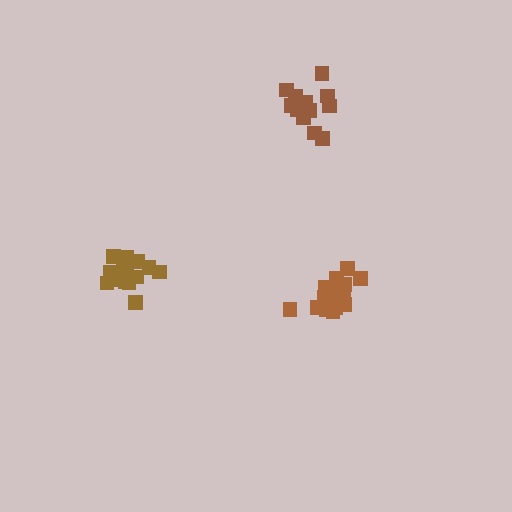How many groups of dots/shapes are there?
There are 3 groups.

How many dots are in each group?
Group 1: 17 dots, Group 2: 16 dots, Group 3: 14 dots (47 total).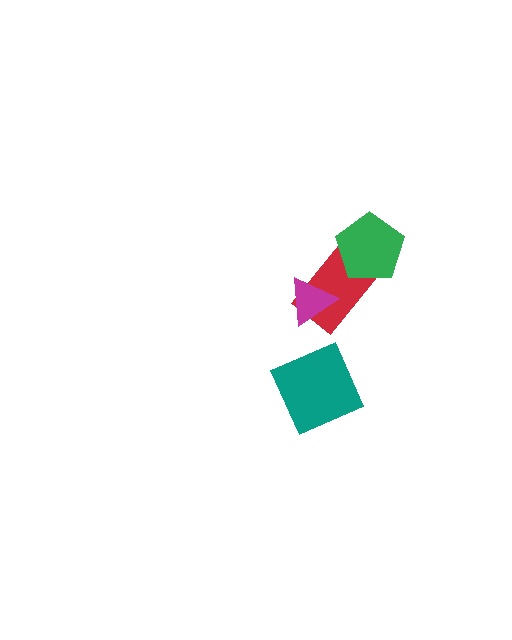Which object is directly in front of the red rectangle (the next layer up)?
The magenta triangle is directly in front of the red rectangle.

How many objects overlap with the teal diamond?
0 objects overlap with the teal diamond.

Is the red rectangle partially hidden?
Yes, it is partially covered by another shape.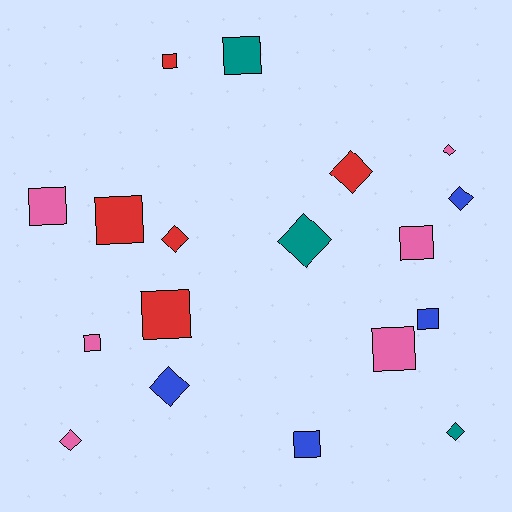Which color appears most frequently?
Pink, with 6 objects.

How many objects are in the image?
There are 18 objects.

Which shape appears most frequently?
Square, with 10 objects.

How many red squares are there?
There are 3 red squares.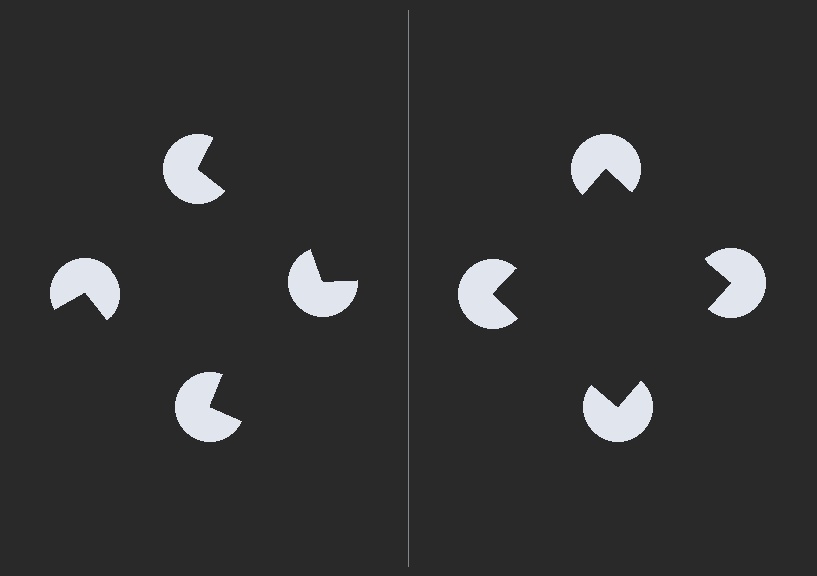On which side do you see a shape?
An illusory square appears on the right side. On the left side the wedge cuts are rotated, so no coherent shape forms.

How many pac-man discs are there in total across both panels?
8 — 4 on each side.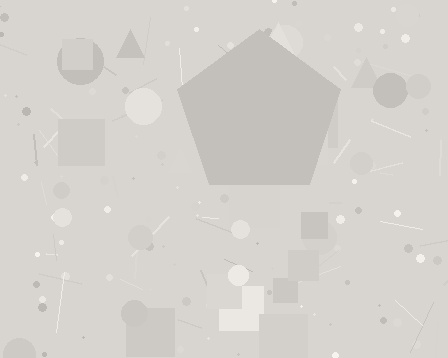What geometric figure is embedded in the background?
A pentagon is embedded in the background.